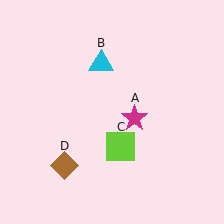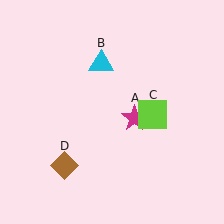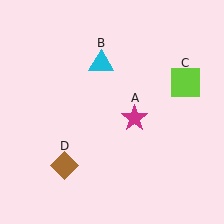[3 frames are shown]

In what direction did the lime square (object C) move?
The lime square (object C) moved up and to the right.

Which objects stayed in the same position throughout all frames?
Magenta star (object A) and cyan triangle (object B) and brown diamond (object D) remained stationary.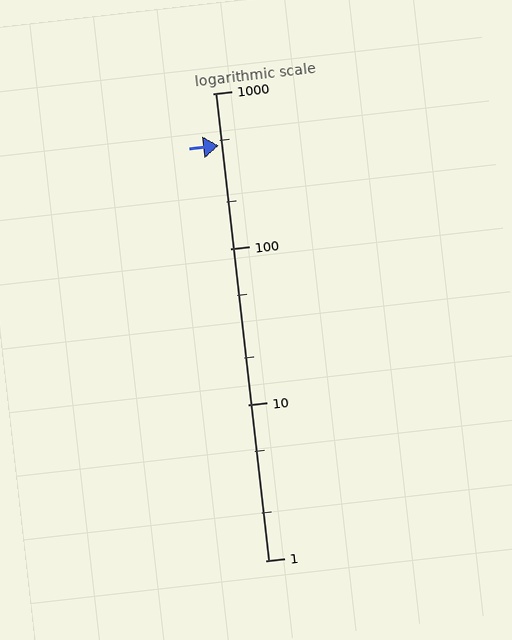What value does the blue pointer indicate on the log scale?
The pointer indicates approximately 460.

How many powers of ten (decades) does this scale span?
The scale spans 3 decades, from 1 to 1000.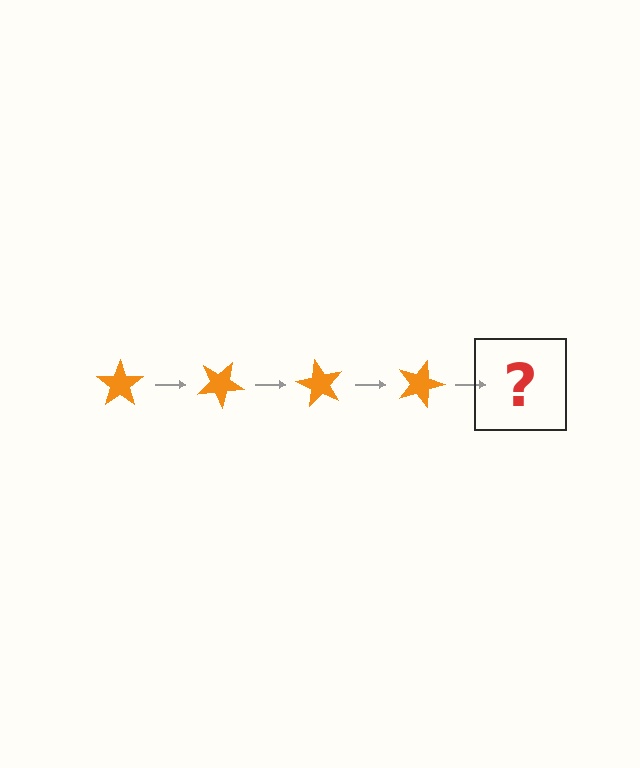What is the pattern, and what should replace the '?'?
The pattern is that the star rotates 30 degrees each step. The '?' should be an orange star rotated 120 degrees.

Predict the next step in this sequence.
The next step is an orange star rotated 120 degrees.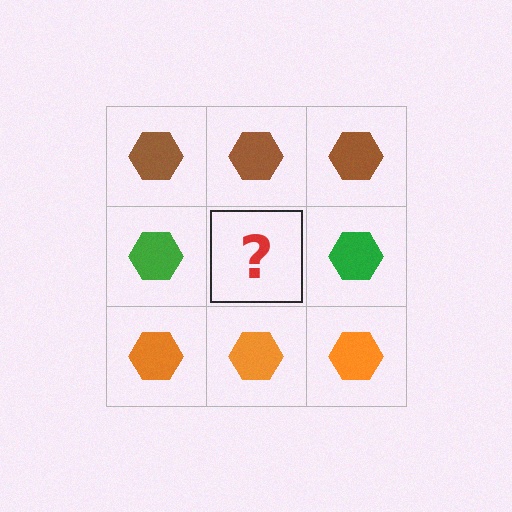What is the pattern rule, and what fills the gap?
The rule is that each row has a consistent color. The gap should be filled with a green hexagon.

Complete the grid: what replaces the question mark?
The question mark should be replaced with a green hexagon.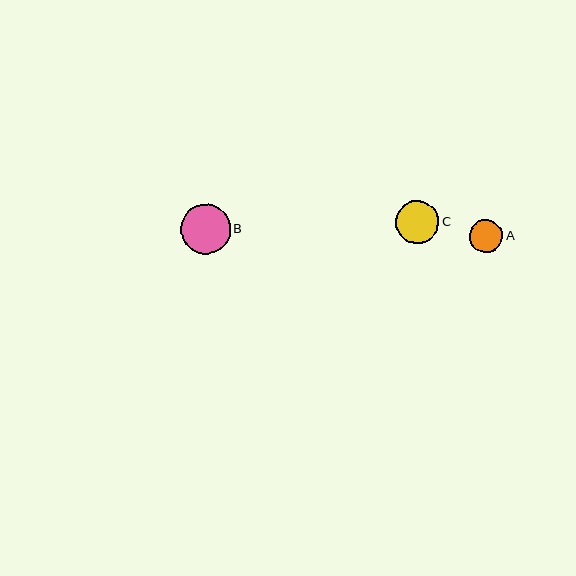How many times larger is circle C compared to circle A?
Circle C is approximately 1.3 times the size of circle A.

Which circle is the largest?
Circle B is the largest with a size of approximately 50 pixels.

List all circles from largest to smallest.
From largest to smallest: B, C, A.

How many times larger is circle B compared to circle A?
Circle B is approximately 1.5 times the size of circle A.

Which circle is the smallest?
Circle A is the smallest with a size of approximately 33 pixels.